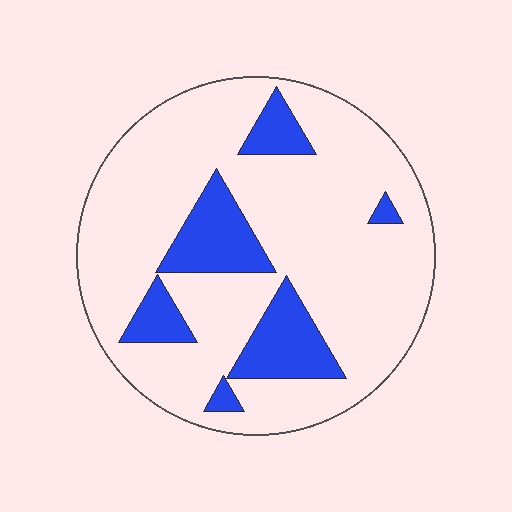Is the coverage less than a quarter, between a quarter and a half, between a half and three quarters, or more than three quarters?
Less than a quarter.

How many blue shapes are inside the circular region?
6.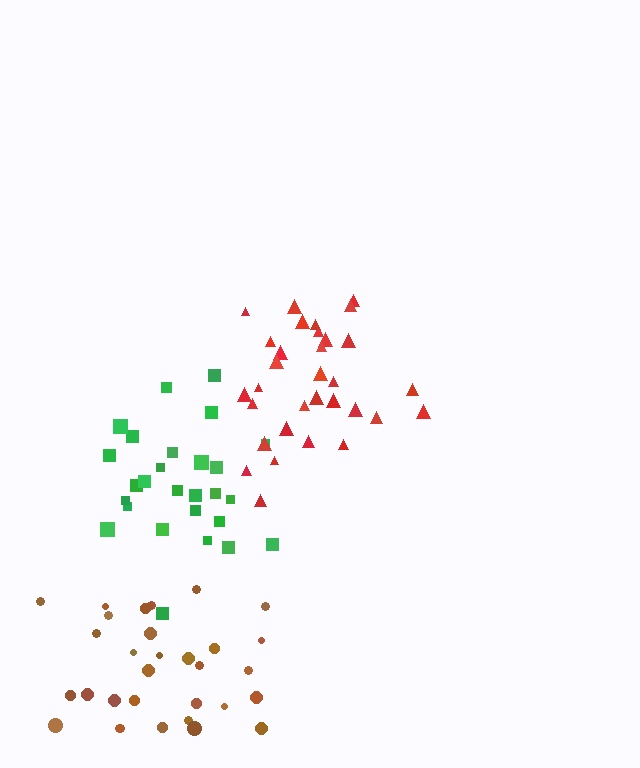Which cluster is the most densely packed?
Red.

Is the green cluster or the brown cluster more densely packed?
Green.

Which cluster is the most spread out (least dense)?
Brown.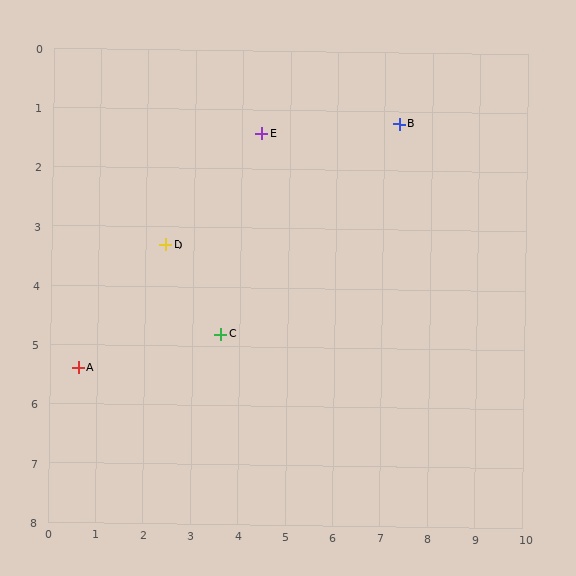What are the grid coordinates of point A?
Point A is at approximately (0.6, 5.4).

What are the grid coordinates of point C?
Point C is at approximately (3.6, 4.8).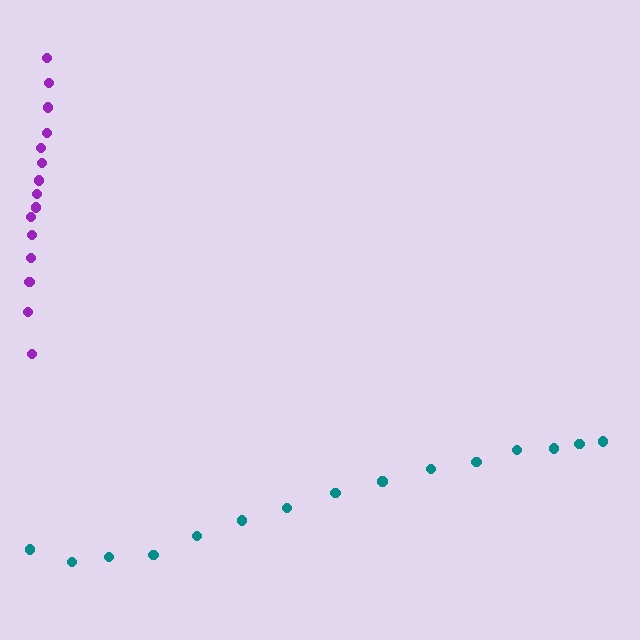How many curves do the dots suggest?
There are 2 distinct paths.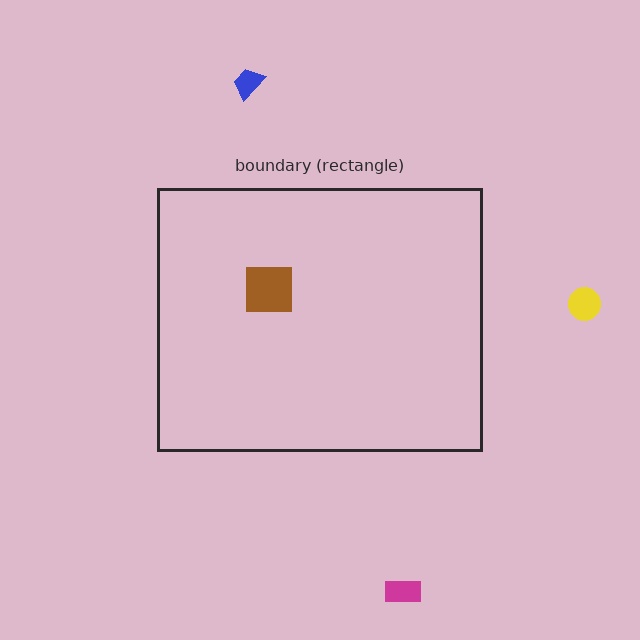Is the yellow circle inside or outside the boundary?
Outside.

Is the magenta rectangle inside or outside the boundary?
Outside.